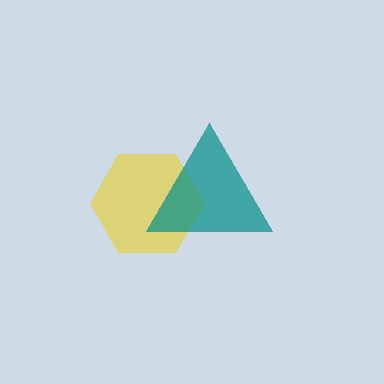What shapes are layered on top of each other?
The layered shapes are: a yellow hexagon, a teal triangle.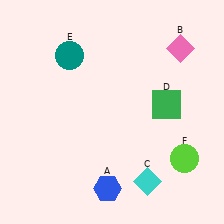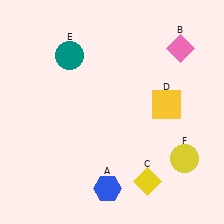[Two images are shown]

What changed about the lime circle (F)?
In Image 1, F is lime. In Image 2, it changed to yellow.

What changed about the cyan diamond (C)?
In Image 1, C is cyan. In Image 2, it changed to yellow.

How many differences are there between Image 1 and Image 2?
There are 3 differences between the two images.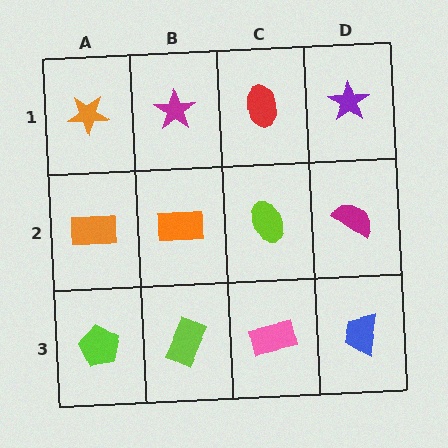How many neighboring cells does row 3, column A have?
2.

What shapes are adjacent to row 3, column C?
A lime ellipse (row 2, column C), a lime rectangle (row 3, column B), a blue trapezoid (row 3, column D).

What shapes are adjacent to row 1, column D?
A magenta semicircle (row 2, column D), a red ellipse (row 1, column C).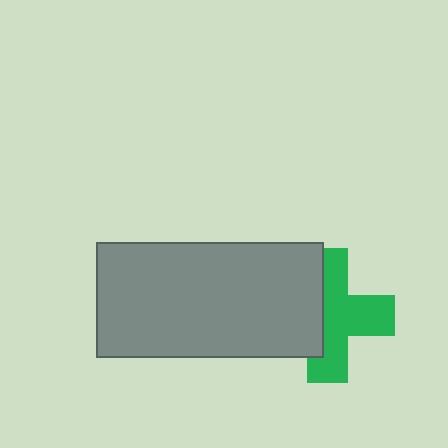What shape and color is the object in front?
The object in front is a gray rectangle.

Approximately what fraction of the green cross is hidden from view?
Roughly 40% of the green cross is hidden behind the gray rectangle.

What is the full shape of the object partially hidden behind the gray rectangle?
The partially hidden object is a green cross.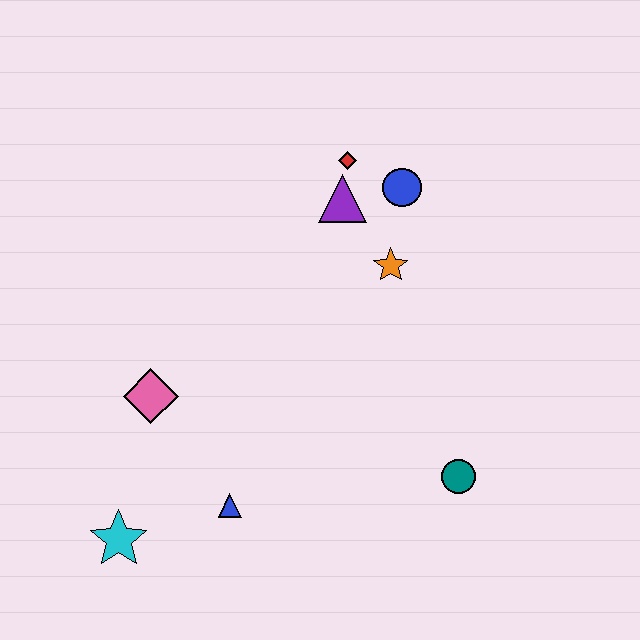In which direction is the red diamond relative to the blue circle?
The red diamond is to the left of the blue circle.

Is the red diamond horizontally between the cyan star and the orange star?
Yes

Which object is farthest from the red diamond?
The cyan star is farthest from the red diamond.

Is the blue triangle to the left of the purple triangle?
Yes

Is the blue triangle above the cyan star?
Yes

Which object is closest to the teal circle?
The orange star is closest to the teal circle.